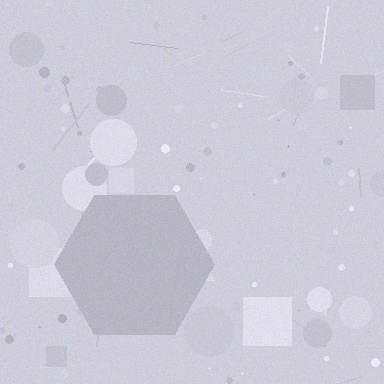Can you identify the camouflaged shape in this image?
The camouflaged shape is a hexagon.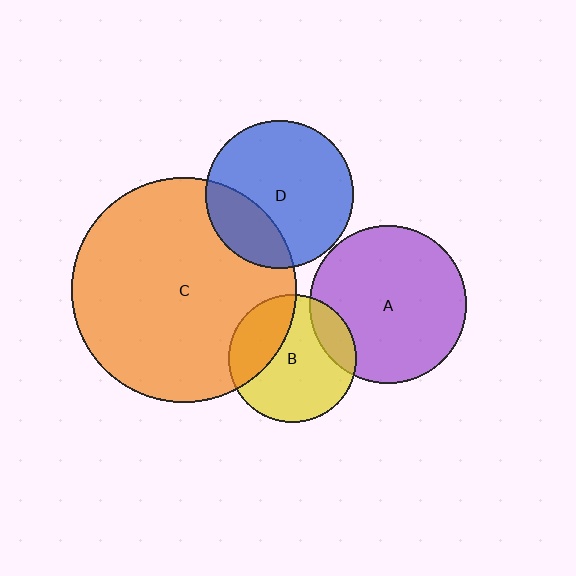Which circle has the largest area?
Circle C (orange).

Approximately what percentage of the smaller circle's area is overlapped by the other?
Approximately 15%.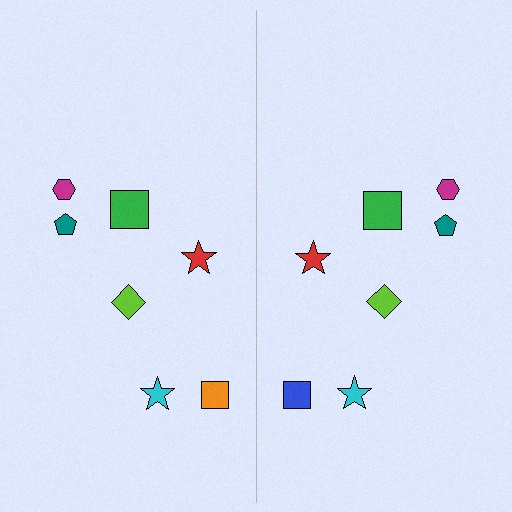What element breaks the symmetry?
The blue square on the right side breaks the symmetry — its mirror counterpart is orange.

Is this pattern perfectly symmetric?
No, the pattern is not perfectly symmetric. The blue square on the right side breaks the symmetry — its mirror counterpart is orange.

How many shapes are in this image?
There are 14 shapes in this image.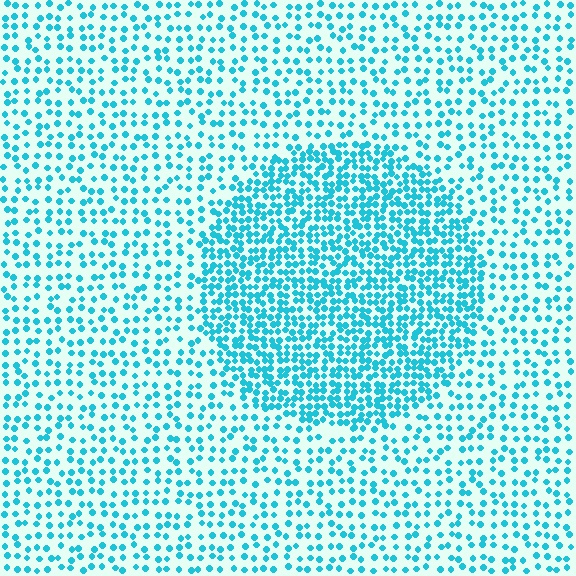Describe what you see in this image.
The image contains small cyan elements arranged at two different densities. A circle-shaped region is visible where the elements are more densely packed than the surrounding area.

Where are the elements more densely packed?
The elements are more densely packed inside the circle boundary.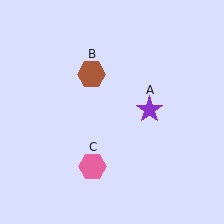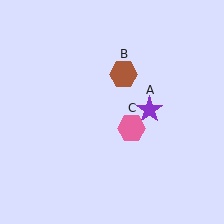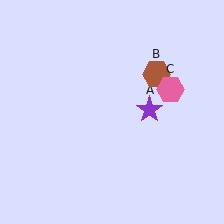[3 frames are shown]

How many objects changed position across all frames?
2 objects changed position: brown hexagon (object B), pink hexagon (object C).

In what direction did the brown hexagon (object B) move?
The brown hexagon (object B) moved right.